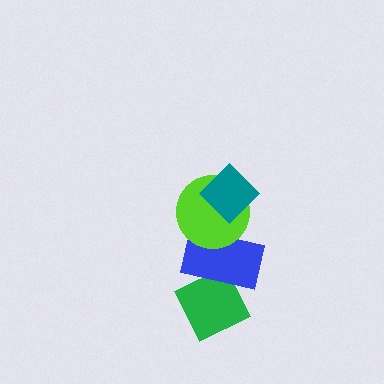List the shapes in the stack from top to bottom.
From top to bottom: the teal diamond, the lime circle, the blue rectangle, the green diamond.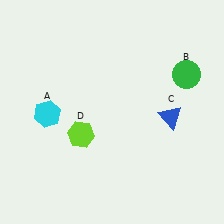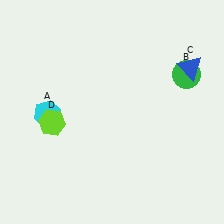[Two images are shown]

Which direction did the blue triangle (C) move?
The blue triangle (C) moved up.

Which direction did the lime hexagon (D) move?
The lime hexagon (D) moved left.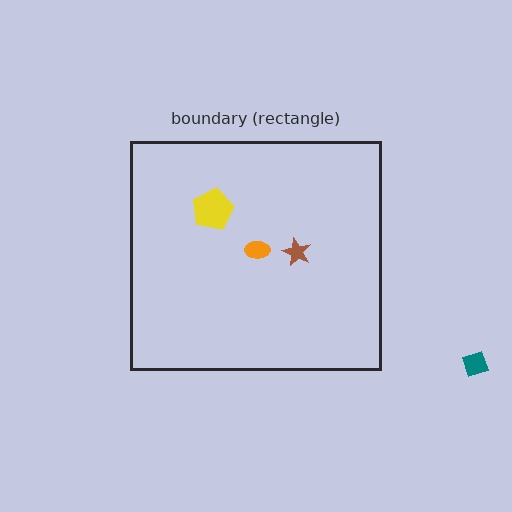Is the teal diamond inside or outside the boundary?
Outside.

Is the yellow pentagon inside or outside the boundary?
Inside.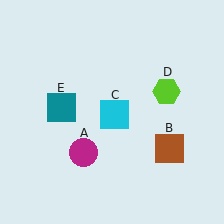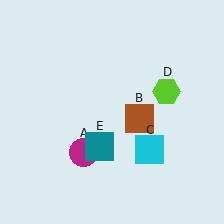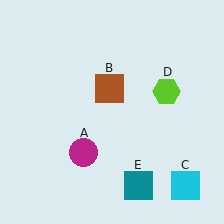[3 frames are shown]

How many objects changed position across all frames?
3 objects changed position: brown square (object B), cyan square (object C), teal square (object E).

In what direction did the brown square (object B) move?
The brown square (object B) moved up and to the left.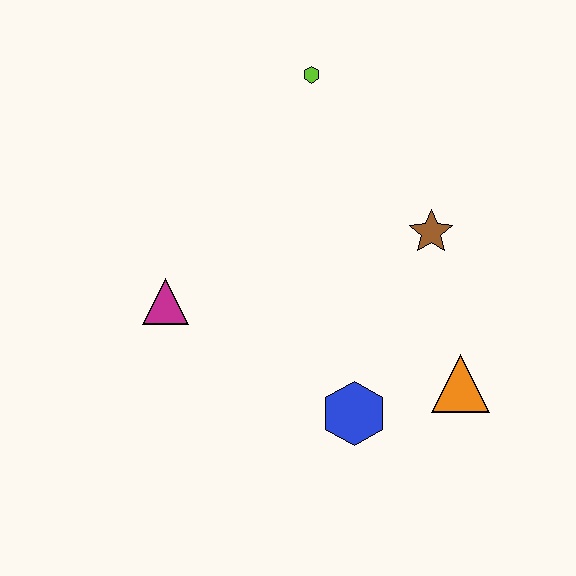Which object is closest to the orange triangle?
The blue hexagon is closest to the orange triangle.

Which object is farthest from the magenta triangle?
The orange triangle is farthest from the magenta triangle.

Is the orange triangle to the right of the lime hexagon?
Yes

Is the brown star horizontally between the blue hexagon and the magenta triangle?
No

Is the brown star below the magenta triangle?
No